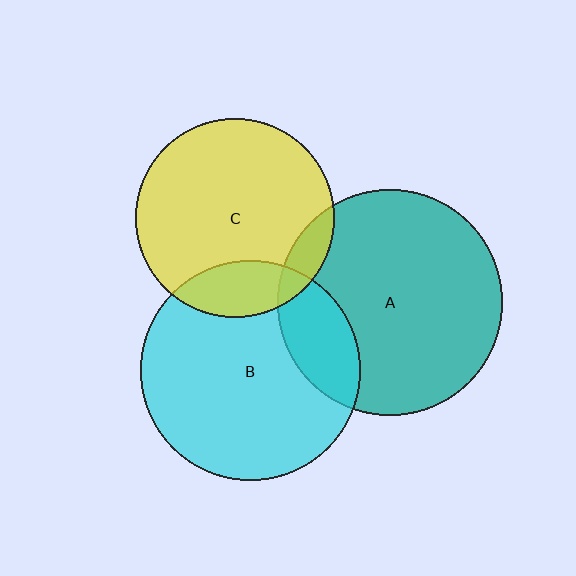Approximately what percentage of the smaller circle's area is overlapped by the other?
Approximately 20%.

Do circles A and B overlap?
Yes.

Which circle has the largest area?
Circle A (teal).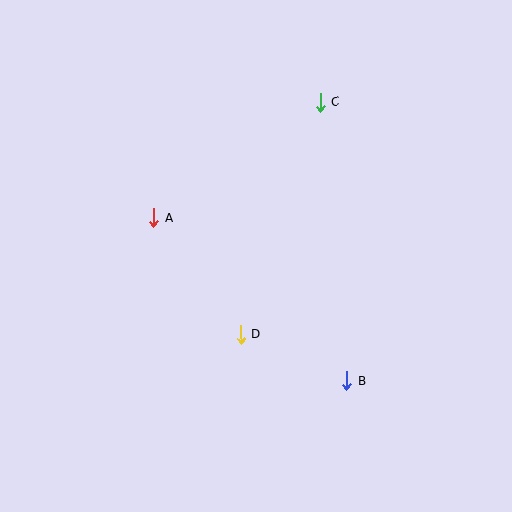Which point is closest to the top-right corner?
Point C is closest to the top-right corner.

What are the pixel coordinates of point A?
Point A is at (154, 218).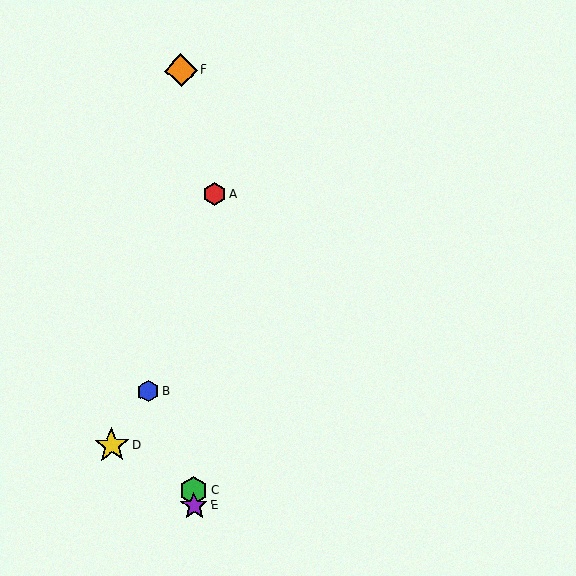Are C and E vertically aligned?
Yes, both are at x≈194.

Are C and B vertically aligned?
No, C is at x≈194 and B is at x≈148.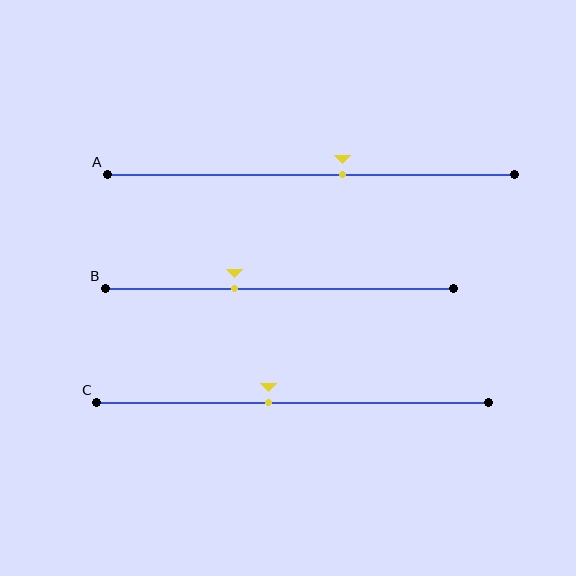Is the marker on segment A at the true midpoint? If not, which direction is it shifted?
No, the marker on segment A is shifted to the right by about 8% of the segment length.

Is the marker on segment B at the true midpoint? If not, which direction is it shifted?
No, the marker on segment B is shifted to the left by about 13% of the segment length.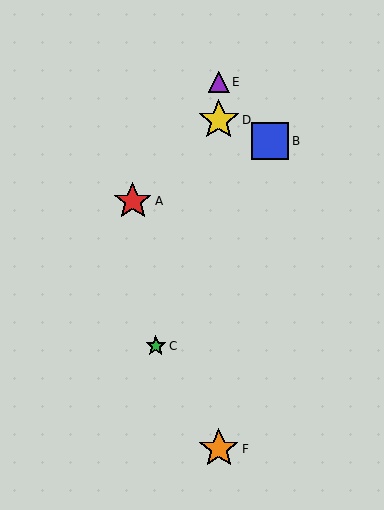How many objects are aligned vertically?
3 objects (D, E, F) are aligned vertically.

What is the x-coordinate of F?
Object F is at x≈219.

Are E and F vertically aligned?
Yes, both are at x≈219.